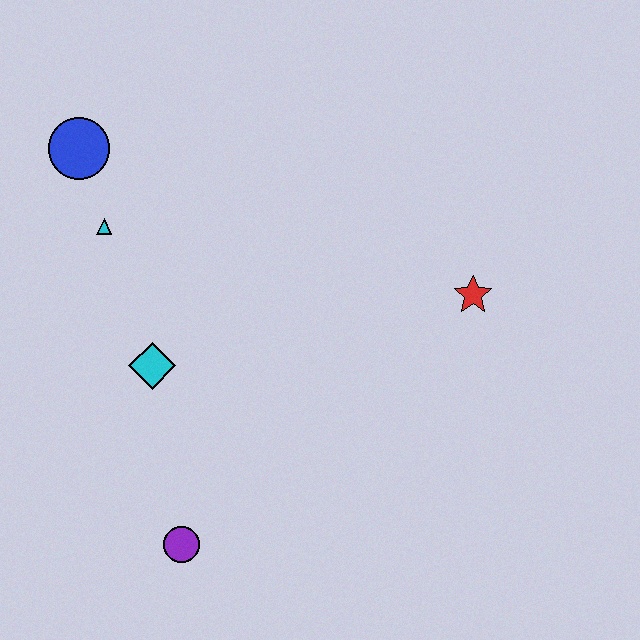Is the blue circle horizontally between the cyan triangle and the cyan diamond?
No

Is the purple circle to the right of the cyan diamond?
Yes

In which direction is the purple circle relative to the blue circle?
The purple circle is below the blue circle.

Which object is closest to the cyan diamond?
The cyan triangle is closest to the cyan diamond.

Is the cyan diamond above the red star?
No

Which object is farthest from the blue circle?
The red star is farthest from the blue circle.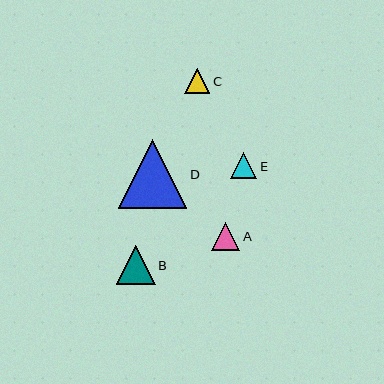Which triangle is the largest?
Triangle D is the largest with a size of approximately 68 pixels.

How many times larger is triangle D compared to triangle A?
Triangle D is approximately 2.4 times the size of triangle A.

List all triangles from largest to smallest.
From largest to smallest: D, B, A, E, C.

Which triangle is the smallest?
Triangle C is the smallest with a size of approximately 25 pixels.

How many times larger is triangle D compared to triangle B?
Triangle D is approximately 1.7 times the size of triangle B.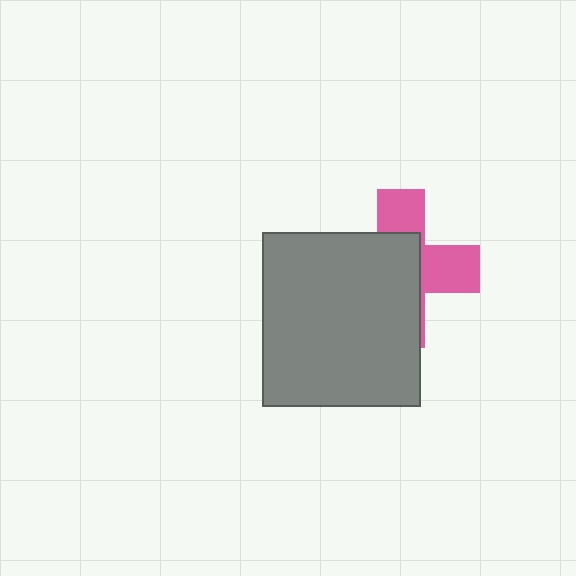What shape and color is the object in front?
The object in front is a gray rectangle.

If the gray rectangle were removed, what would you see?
You would see the complete pink cross.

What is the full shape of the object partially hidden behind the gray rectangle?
The partially hidden object is a pink cross.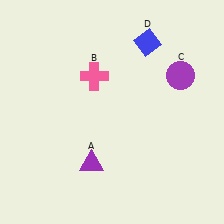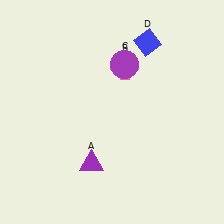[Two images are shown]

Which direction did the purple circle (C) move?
The purple circle (C) moved left.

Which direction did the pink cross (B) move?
The pink cross (B) moved right.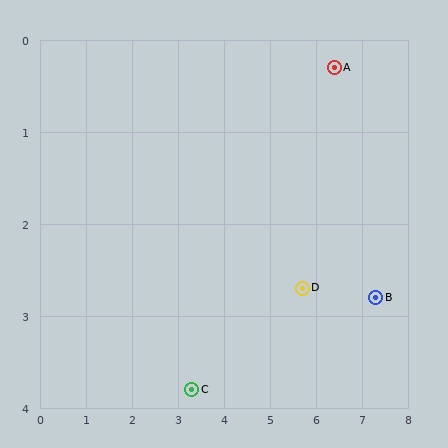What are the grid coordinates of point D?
Point D is at approximately (5.7, 2.7).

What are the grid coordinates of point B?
Point B is at approximately (7.3, 2.8).